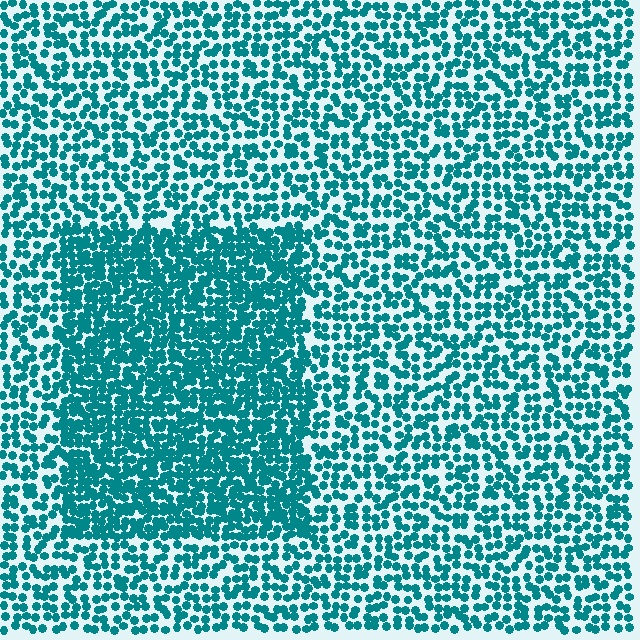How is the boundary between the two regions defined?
The boundary is defined by a change in element density (approximately 1.7x ratio). All elements are the same color, size, and shape.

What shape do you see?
I see a rectangle.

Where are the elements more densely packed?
The elements are more densely packed inside the rectangle boundary.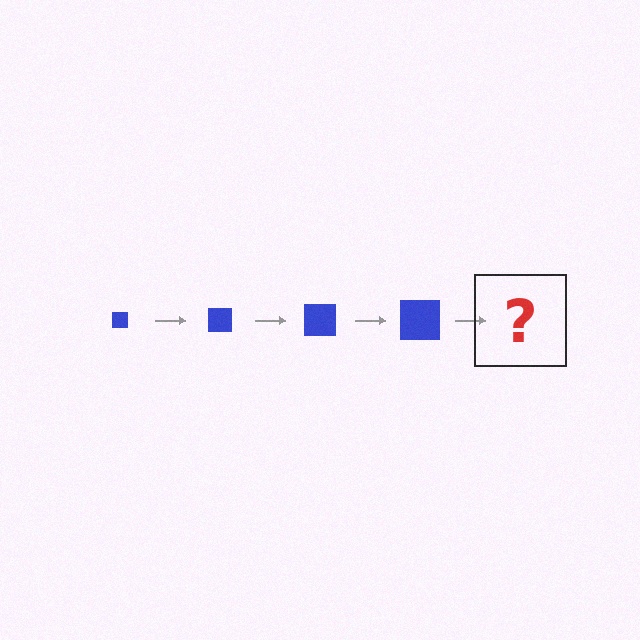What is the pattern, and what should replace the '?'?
The pattern is that the square gets progressively larger each step. The '?' should be a blue square, larger than the previous one.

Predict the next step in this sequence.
The next step is a blue square, larger than the previous one.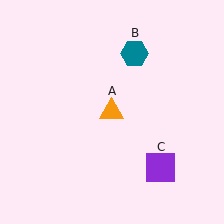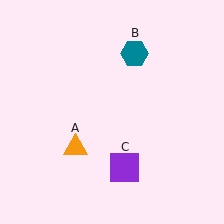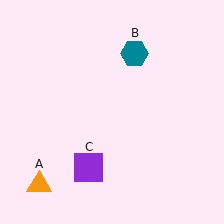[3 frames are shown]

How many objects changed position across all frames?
2 objects changed position: orange triangle (object A), purple square (object C).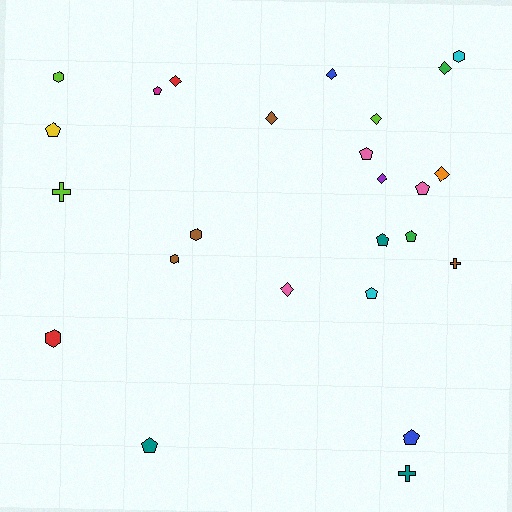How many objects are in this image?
There are 25 objects.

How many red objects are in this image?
There are 2 red objects.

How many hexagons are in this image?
There are 5 hexagons.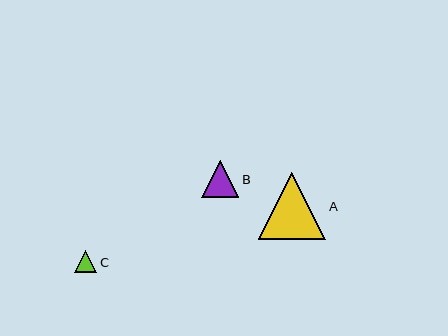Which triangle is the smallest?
Triangle C is the smallest with a size of approximately 22 pixels.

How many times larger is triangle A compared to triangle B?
Triangle A is approximately 1.8 times the size of triangle B.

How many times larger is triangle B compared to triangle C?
Triangle B is approximately 1.7 times the size of triangle C.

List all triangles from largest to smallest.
From largest to smallest: A, B, C.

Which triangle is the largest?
Triangle A is the largest with a size of approximately 67 pixels.